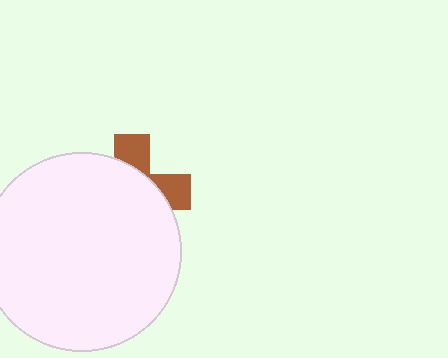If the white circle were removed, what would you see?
You would see the complete brown cross.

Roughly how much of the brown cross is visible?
A small part of it is visible (roughly 32%).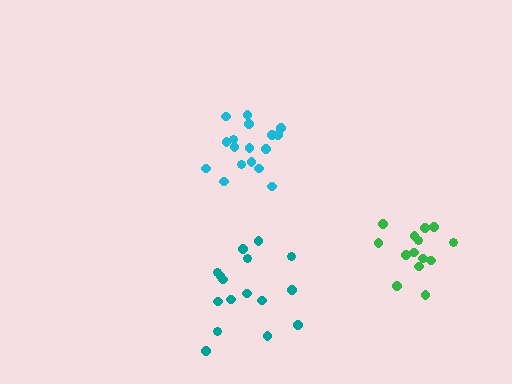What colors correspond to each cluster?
The clusters are colored: cyan, green, teal.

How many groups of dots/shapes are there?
There are 3 groups.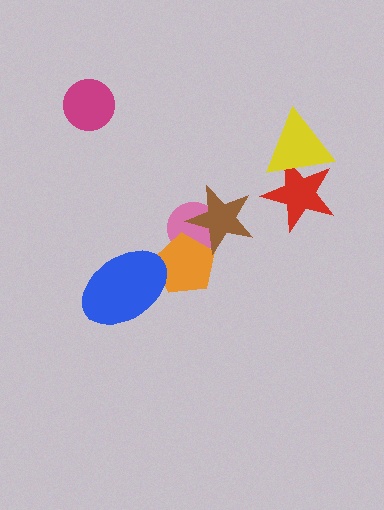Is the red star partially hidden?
Yes, it is partially covered by another shape.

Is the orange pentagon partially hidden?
Yes, it is partially covered by another shape.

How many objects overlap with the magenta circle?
0 objects overlap with the magenta circle.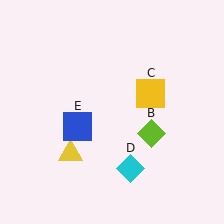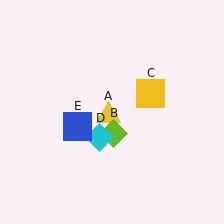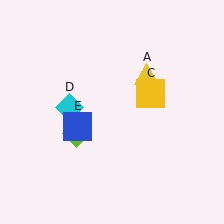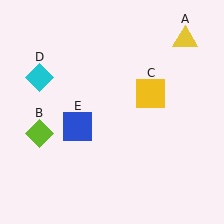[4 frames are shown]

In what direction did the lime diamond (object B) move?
The lime diamond (object B) moved left.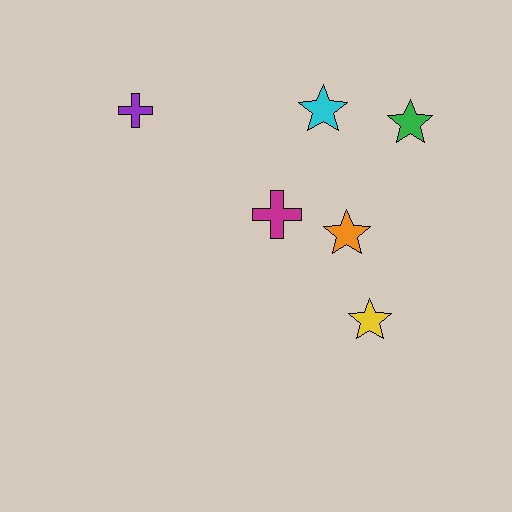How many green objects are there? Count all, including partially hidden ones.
There is 1 green object.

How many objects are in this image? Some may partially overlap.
There are 6 objects.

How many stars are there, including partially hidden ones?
There are 4 stars.